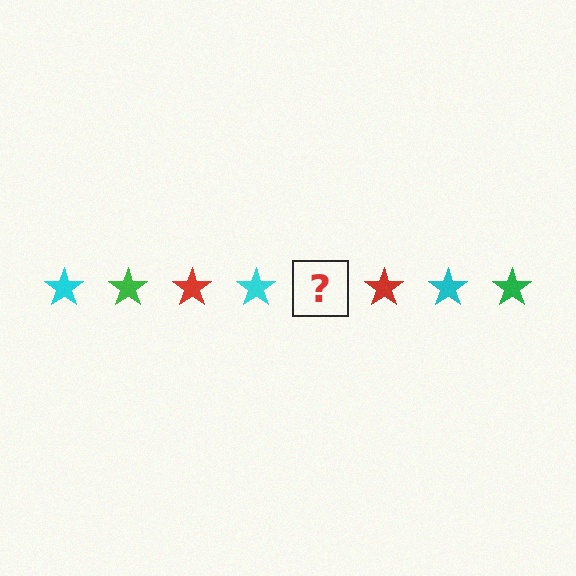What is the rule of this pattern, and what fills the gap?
The rule is that the pattern cycles through cyan, green, red stars. The gap should be filled with a green star.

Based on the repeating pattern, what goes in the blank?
The blank should be a green star.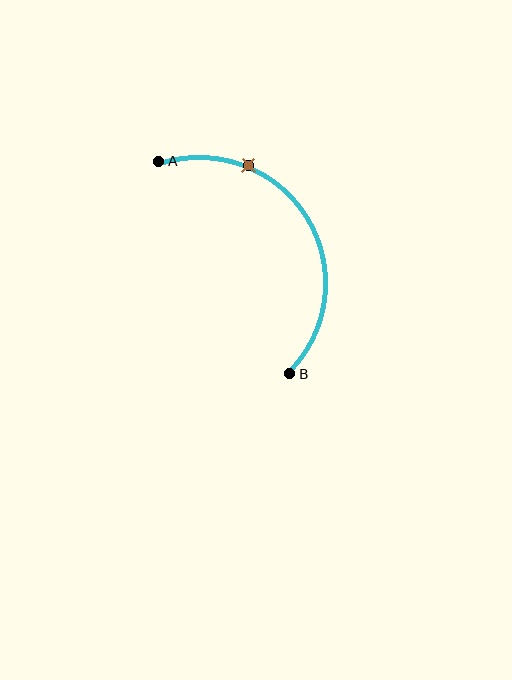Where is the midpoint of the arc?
The arc midpoint is the point on the curve farthest from the straight line joining A and B. It sits to the right of that line.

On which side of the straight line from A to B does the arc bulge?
The arc bulges to the right of the straight line connecting A and B.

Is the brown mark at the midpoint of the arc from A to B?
No. The brown mark lies on the arc but is closer to endpoint A. The arc midpoint would be at the point on the curve equidistant along the arc from both A and B.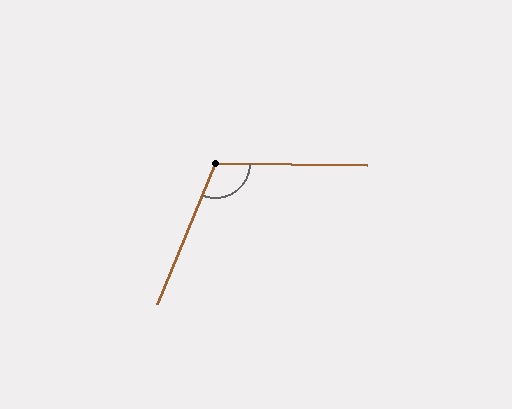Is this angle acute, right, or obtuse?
It is obtuse.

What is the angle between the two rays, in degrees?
Approximately 111 degrees.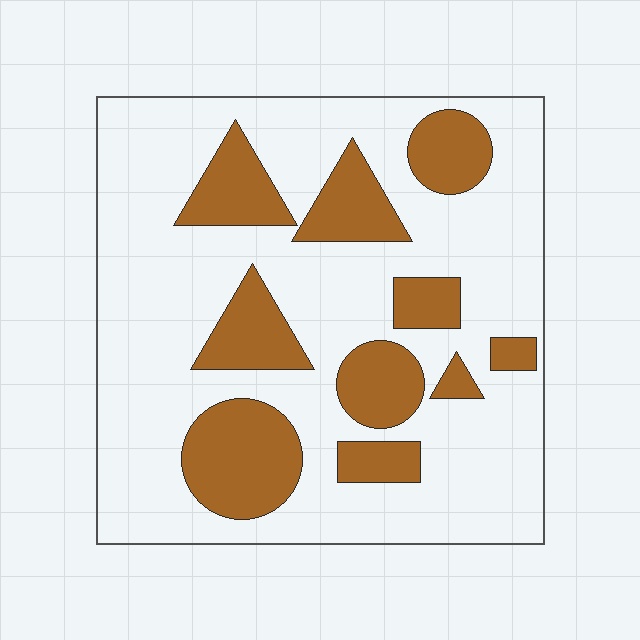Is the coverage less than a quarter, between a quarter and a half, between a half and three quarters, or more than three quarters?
Between a quarter and a half.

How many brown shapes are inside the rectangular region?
10.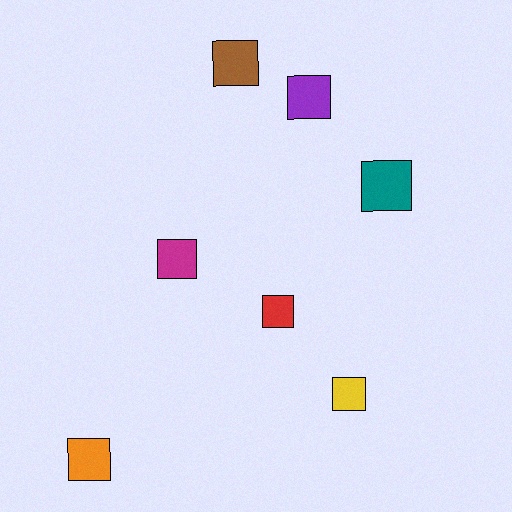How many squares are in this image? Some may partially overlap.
There are 7 squares.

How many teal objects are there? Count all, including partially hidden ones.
There is 1 teal object.